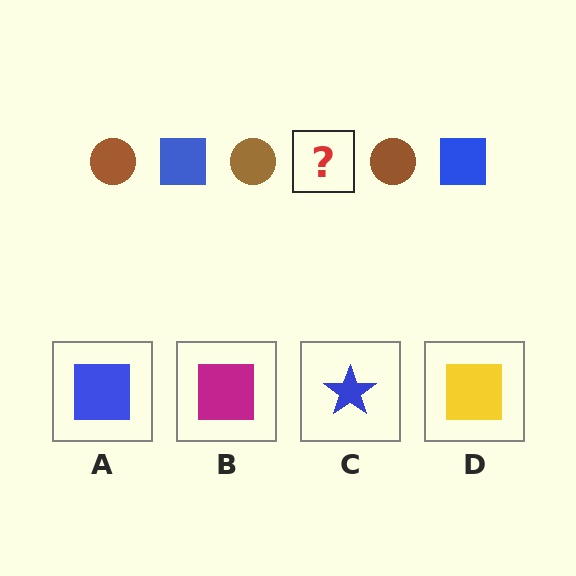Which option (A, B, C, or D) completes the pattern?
A.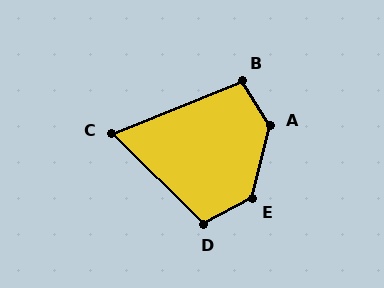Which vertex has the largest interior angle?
A, at approximately 133 degrees.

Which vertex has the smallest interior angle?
C, at approximately 67 degrees.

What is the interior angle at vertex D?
Approximately 107 degrees (obtuse).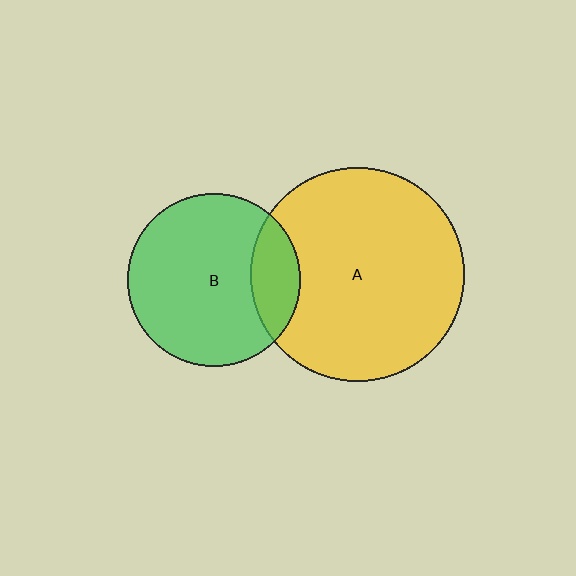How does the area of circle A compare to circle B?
Approximately 1.5 times.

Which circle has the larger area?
Circle A (yellow).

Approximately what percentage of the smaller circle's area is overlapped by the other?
Approximately 20%.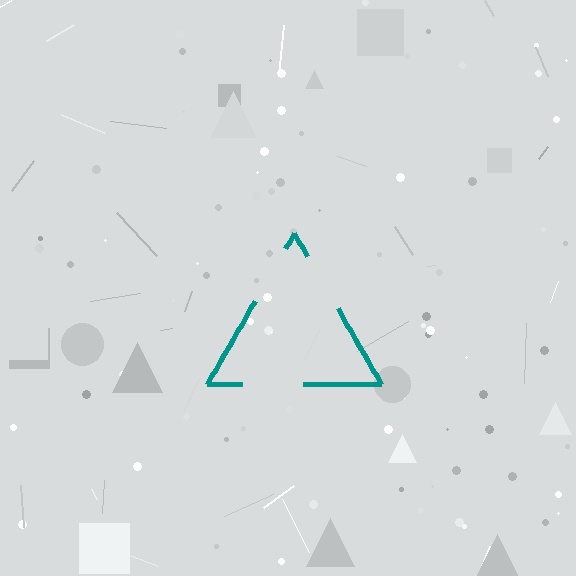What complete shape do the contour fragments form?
The contour fragments form a triangle.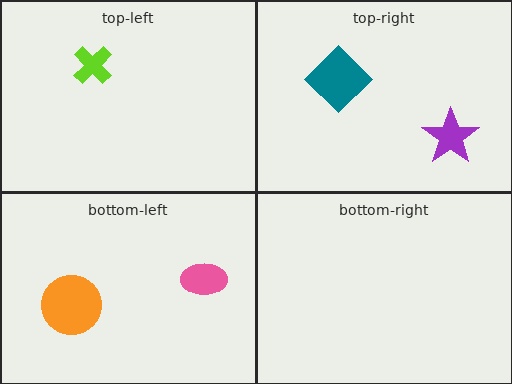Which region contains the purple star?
The top-right region.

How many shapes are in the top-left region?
1.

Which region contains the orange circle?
The bottom-left region.